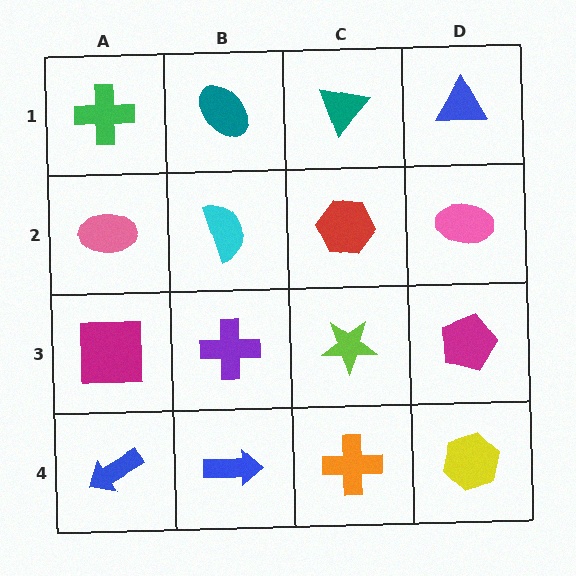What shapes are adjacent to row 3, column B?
A cyan semicircle (row 2, column B), a blue arrow (row 4, column B), a magenta square (row 3, column A), a lime star (row 3, column C).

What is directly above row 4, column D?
A magenta pentagon.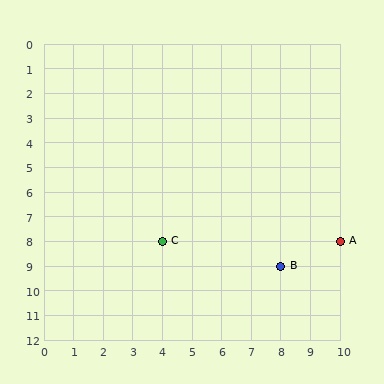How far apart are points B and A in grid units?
Points B and A are 2 columns and 1 row apart (about 2.2 grid units diagonally).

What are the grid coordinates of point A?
Point A is at grid coordinates (10, 8).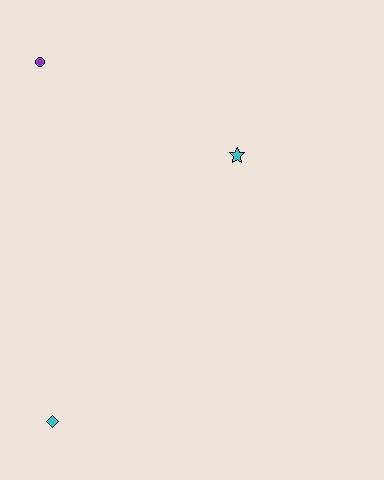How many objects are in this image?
There are 3 objects.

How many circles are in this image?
There is 1 circle.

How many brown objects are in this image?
There are no brown objects.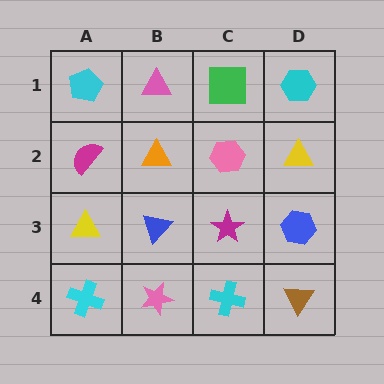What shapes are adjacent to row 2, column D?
A cyan hexagon (row 1, column D), a blue hexagon (row 3, column D), a pink hexagon (row 2, column C).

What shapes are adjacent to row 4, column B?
A blue triangle (row 3, column B), a cyan cross (row 4, column A), a cyan cross (row 4, column C).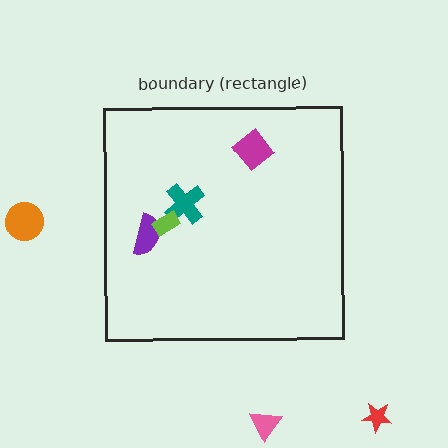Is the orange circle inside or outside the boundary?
Outside.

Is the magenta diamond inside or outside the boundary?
Inside.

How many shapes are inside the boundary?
4 inside, 3 outside.